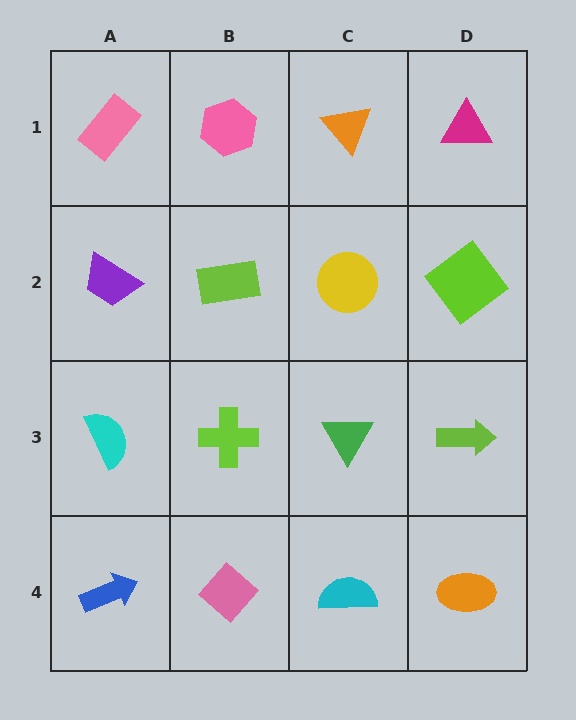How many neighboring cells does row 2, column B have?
4.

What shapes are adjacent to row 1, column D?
A lime diamond (row 2, column D), an orange triangle (row 1, column C).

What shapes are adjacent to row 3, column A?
A purple trapezoid (row 2, column A), a blue arrow (row 4, column A), a lime cross (row 3, column B).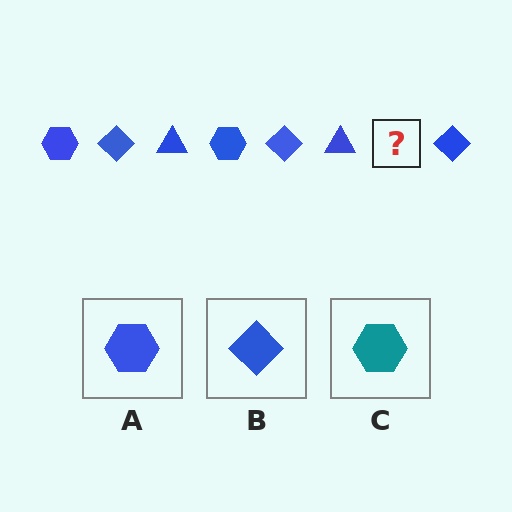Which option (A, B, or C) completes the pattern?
A.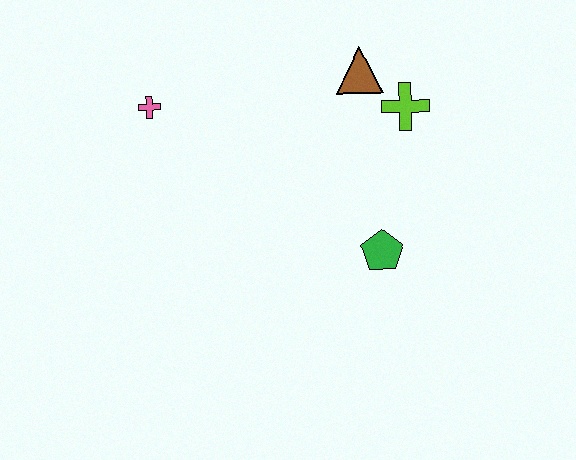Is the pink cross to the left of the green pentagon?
Yes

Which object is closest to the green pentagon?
The lime cross is closest to the green pentagon.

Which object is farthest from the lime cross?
The pink cross is farthest from the lime cross.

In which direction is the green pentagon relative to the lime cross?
The green pentagon is below the lime cross.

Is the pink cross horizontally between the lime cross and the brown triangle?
No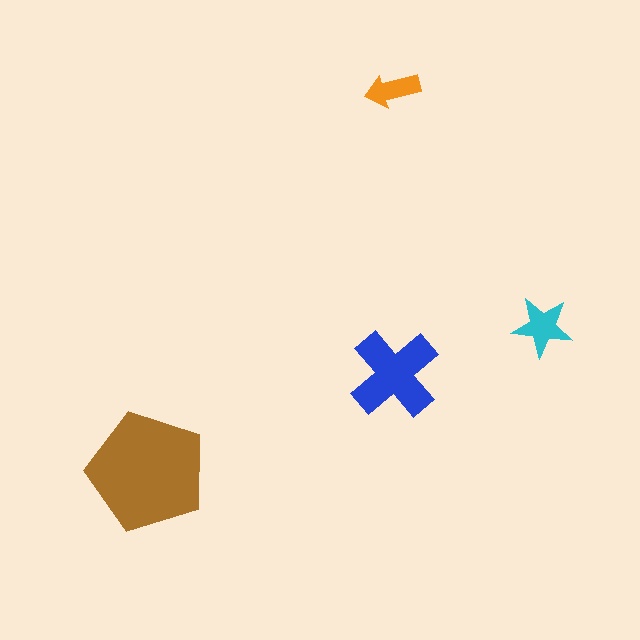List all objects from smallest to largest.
The orange arrow, the cyan star, the blue cross, the brown pentagon.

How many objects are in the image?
There are 4 objects in the image.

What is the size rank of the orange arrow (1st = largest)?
4th.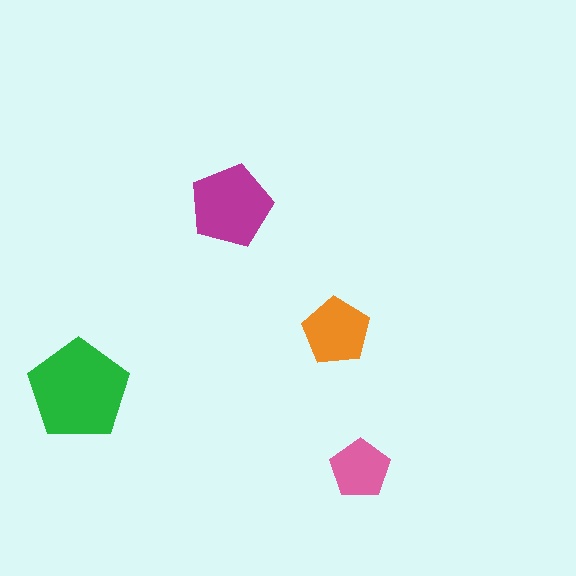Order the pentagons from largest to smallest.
the green one, the magenta one, the orange one, the pink one.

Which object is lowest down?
The pink pentagon is bottommost.